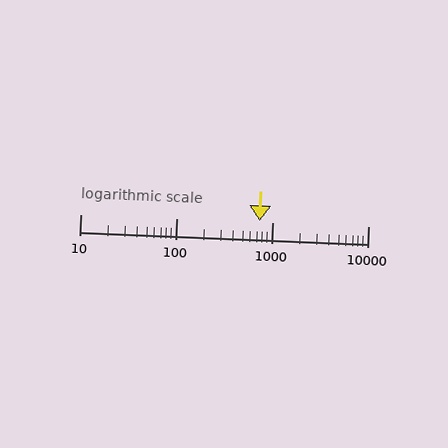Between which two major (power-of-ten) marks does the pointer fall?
The pointer is between 100 and 1000.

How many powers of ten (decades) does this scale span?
The scale spans 3 decades, from 10 to 10000.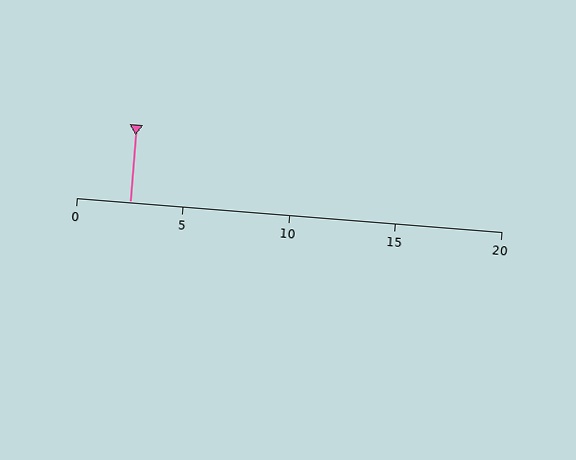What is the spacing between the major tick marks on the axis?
The major ticks are spaced 5 apart.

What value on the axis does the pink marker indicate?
The marker indicates approximately 2.5.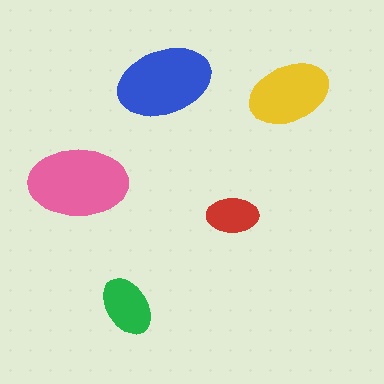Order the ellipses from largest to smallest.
the pink one, the blue one, the yellow one, the green one, the red one.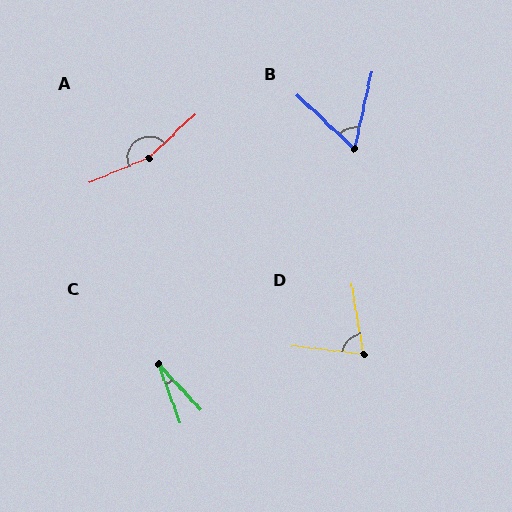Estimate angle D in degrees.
Approximately 74 degrees.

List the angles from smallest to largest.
C (21°), B (60°), D (74°), A (160°).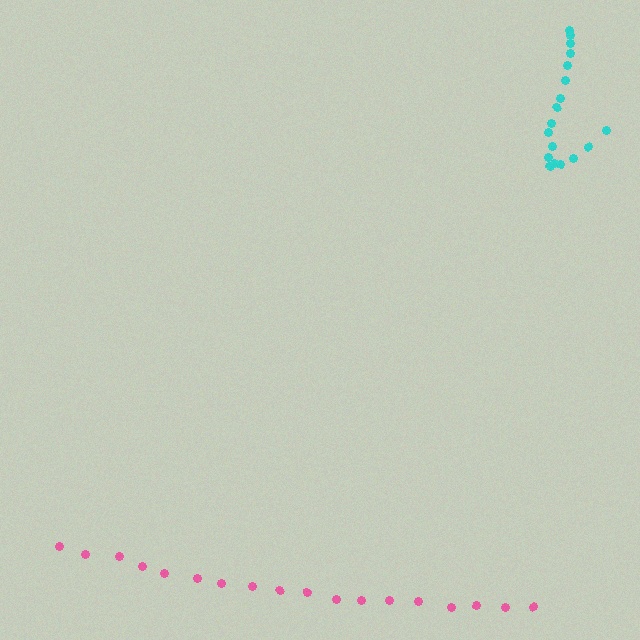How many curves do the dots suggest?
There are 2 distinct paths.